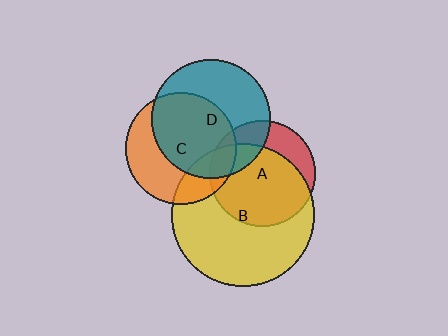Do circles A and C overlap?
Yes.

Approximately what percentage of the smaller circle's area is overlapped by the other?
Approximately 10%.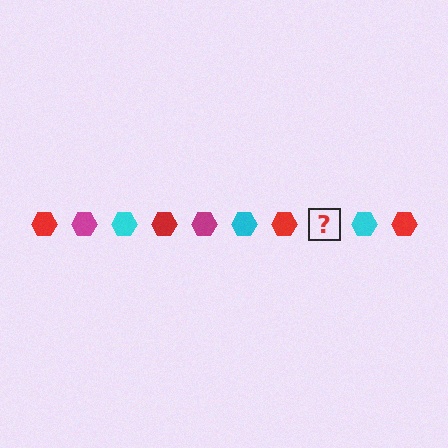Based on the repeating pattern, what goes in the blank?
The blank should be a magenta hexagon.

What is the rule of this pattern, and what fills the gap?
The rule is that the pattern cycles through red, magenta, cyan hexagons. The gap should be filled with a magenta hexagon.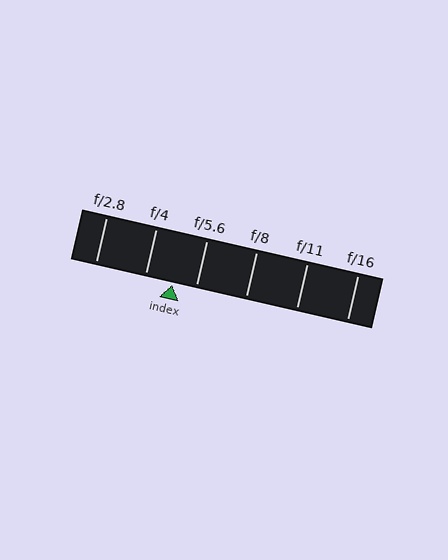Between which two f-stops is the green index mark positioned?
The index mark is between f/4 and f/5.6.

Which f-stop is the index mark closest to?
The index mark is closest to f/5.6.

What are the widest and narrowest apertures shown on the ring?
The widest aperture shown is f/2.8 and the narrowest is f/16.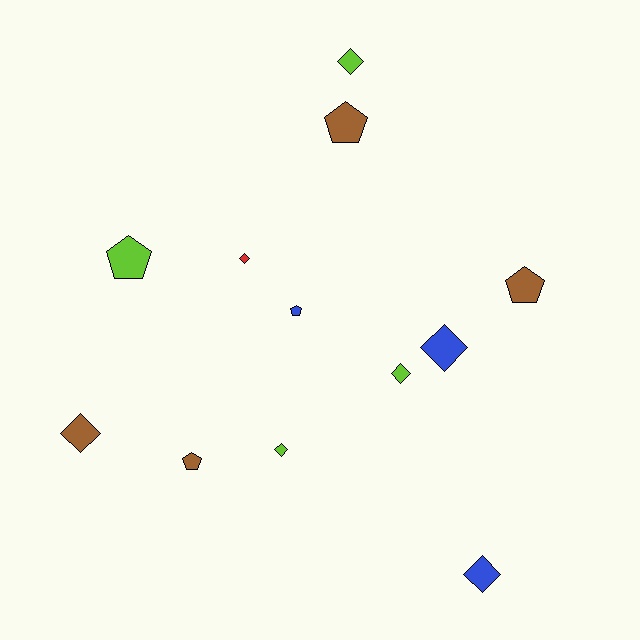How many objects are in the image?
There are 12 objects.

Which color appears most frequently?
Lime, with 4 objects.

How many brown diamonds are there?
There is 1 brown diamond.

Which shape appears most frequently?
Diamond, with 7 objects.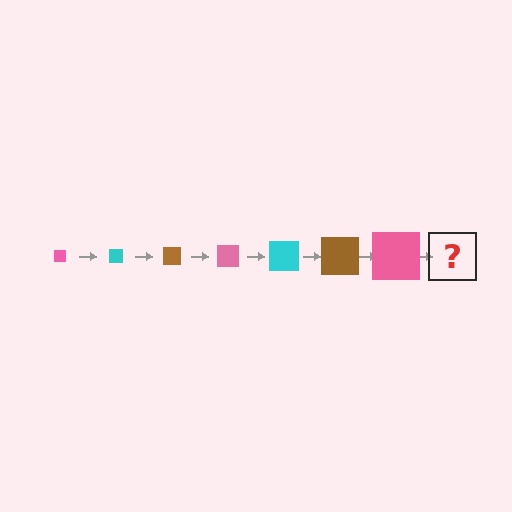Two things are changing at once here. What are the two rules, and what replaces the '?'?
The two rules are that the square grows larger each step and the color cycles through pink, cyan, and brown. The '?' should be a cyan square, larger than the previous one.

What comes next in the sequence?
The next element should be a cyan square, larger than the previous one.